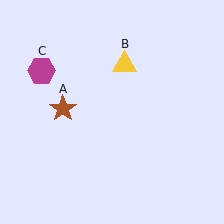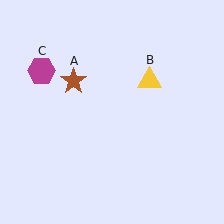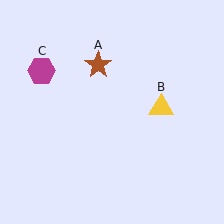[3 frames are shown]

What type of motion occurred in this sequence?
The brown star (object A), yellow triangle (object B) rotated clockwise around the center of the scene.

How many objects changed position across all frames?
2 objects changed position: brown star (object A), yellow triangle (object B).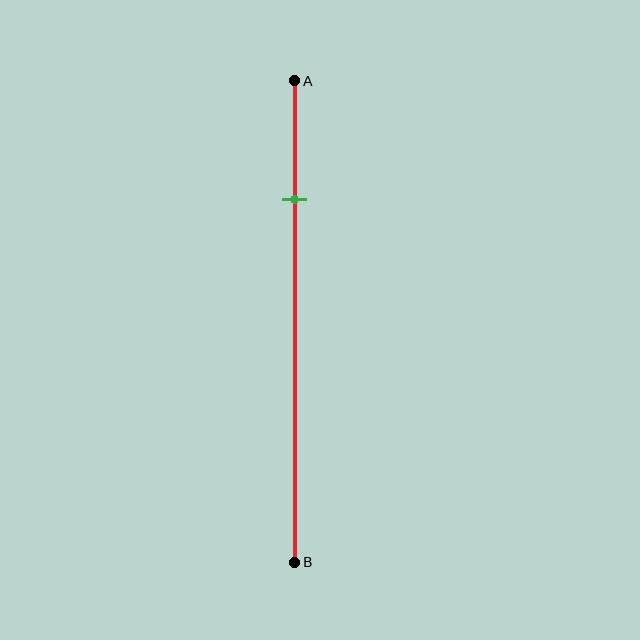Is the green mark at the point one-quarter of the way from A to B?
Yes, the mark is approximately at the one-quarter point.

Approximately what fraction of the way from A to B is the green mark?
The green mark is approximately 25% of the way from A to B.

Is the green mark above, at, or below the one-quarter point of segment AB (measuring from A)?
The green mark is approximately at the one-quarter point of segment AB.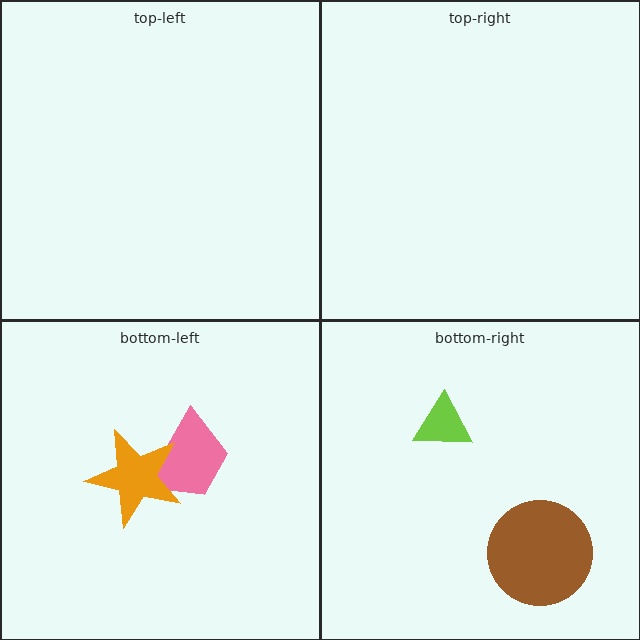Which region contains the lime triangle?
The bottom-right region.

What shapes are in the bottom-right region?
The lime triangle, the brown circle.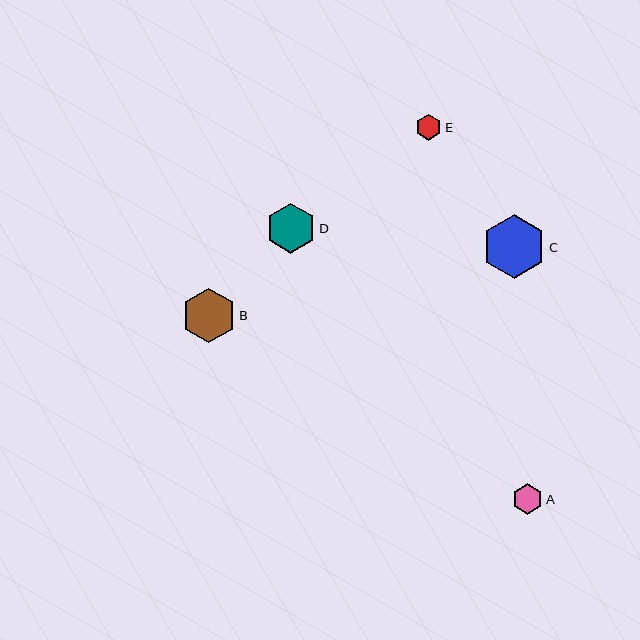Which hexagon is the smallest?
Hexagon E is the smallest with a size of approximately 26 pixels.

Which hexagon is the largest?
Hexagon C is the largest with a size of approximately 64 pixels.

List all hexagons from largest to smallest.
From largest to smallest: C, B, D, A, E.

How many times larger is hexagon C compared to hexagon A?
Hexagon C is approximately 2.1 times the size of hexagon A.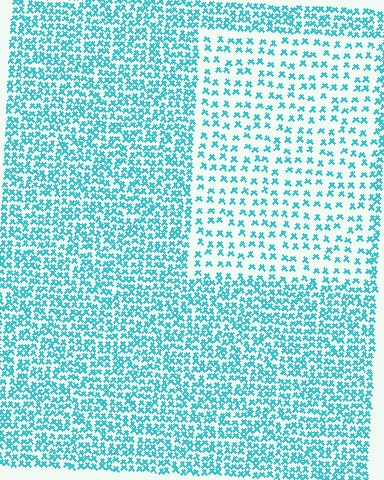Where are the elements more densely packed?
The elements are more densely packed outside the rectangle boundary.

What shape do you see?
I see a rectangle.